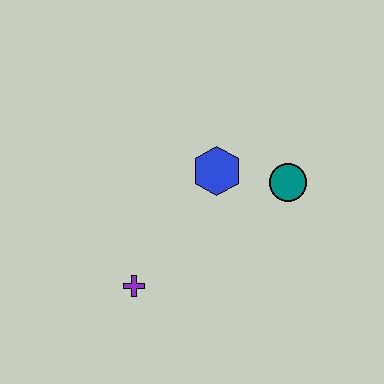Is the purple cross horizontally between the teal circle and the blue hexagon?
No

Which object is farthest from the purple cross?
The teal circle is farthest from the purple cross.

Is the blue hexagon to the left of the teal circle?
Yes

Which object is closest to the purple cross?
The blue hexagon is closest to the purple cross.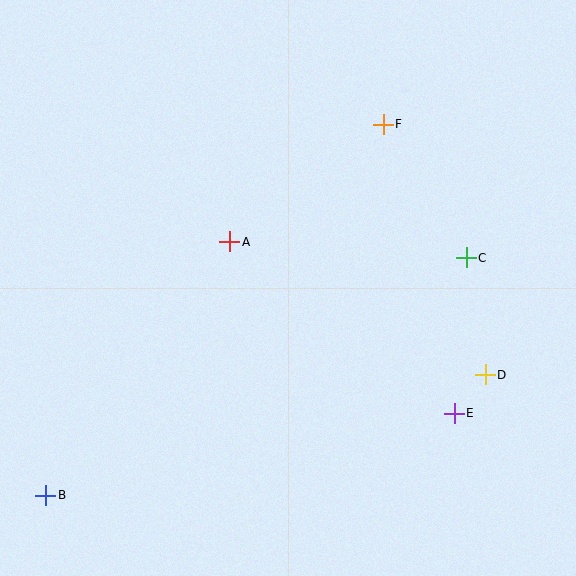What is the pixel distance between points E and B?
The distance between E and B is 417 pixels.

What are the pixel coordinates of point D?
Point D is at (485, 375).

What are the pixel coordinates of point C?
Point C is at (466, 258).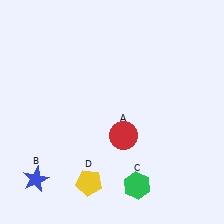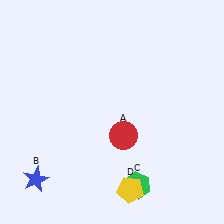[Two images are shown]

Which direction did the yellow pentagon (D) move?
The yellow pentagon (D) moved right.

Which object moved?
The yellow pentagon (D) moved right.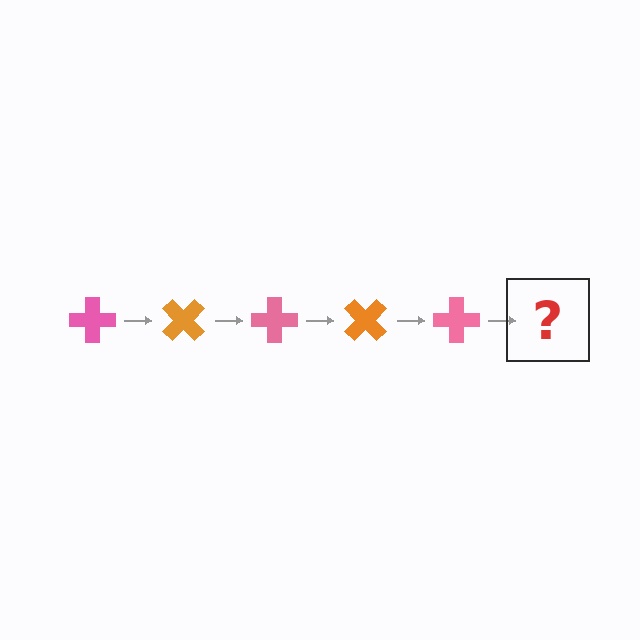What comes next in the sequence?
The next element should be an orange cross, rotated 225 degrees from the start.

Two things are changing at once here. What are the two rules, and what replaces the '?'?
The two rules are that it rotates 45 degrees each step and the color cycles through pink and orange. The '?' should be an orange cross, rotated 225 degrees from the start.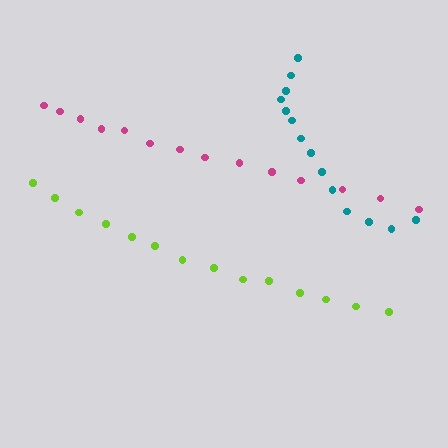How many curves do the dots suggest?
There are 3 distinct paths.